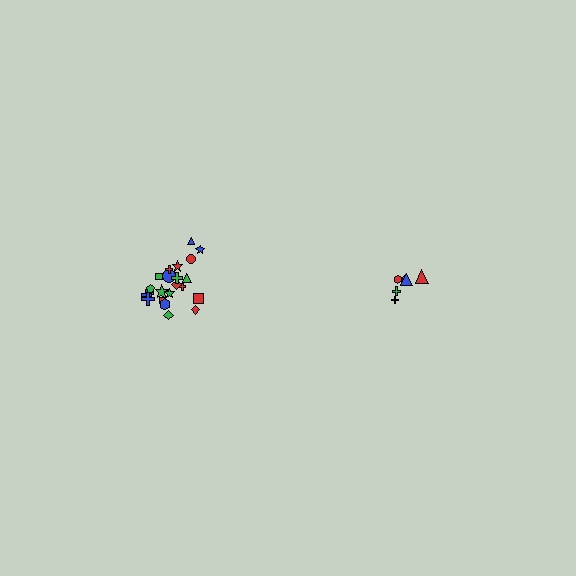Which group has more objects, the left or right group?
The left group.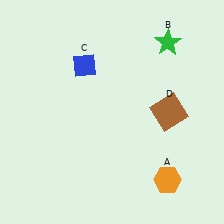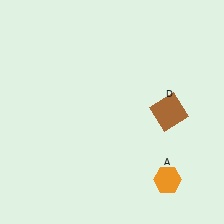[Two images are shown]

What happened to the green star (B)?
The green star (B) was removed in Image 2. It was in the top-right area of Image 1.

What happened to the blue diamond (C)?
The blue diamond (C) was removed in Image 2. It was in the top-left area of Image 1.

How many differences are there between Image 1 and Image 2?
There are 2 differences between the two images.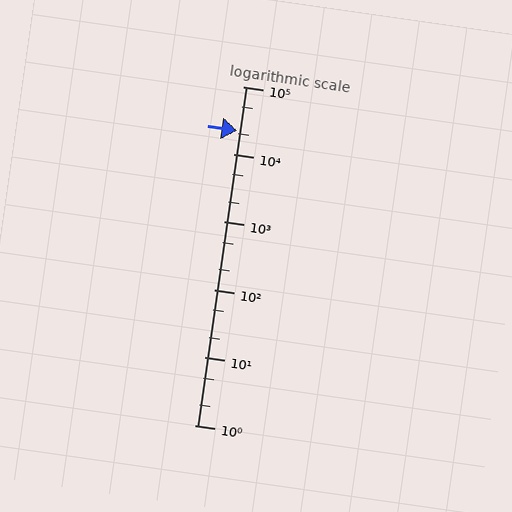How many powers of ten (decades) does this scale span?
The scale spans 5 decades, from 1 to 100000.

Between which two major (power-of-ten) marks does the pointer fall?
The pointer is between 10000 and 100000.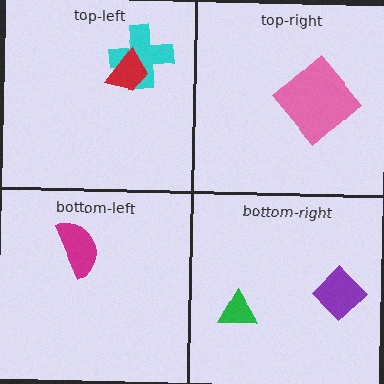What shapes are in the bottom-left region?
The magenta semicircle.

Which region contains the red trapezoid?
The top-left region.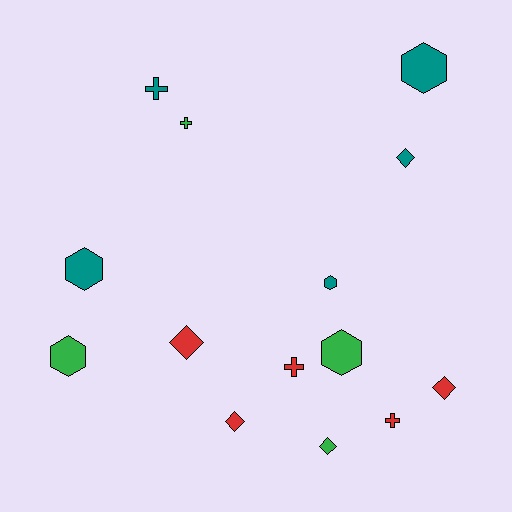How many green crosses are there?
There is 1 green cross.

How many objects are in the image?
There are 14 objects.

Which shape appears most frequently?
Hexagon, with 5 objects.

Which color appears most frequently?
Teal, with 5 objects.